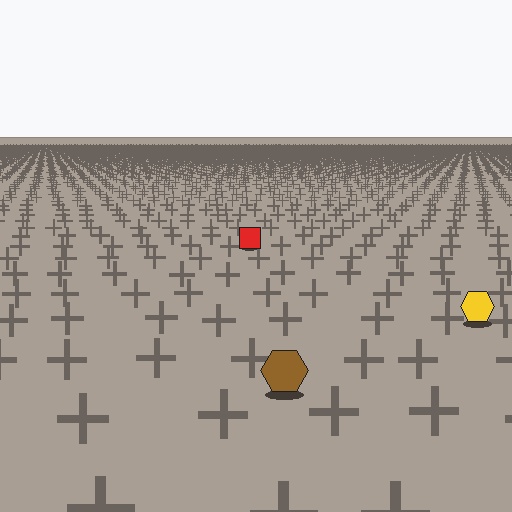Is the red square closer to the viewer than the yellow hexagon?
No. The yellow hexagon is closer — you can tell from the texture gradient: the ground texture is coarser near it.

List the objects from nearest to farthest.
From nearest to farthest: the brown hexagon, the yellow hexagon, the red square.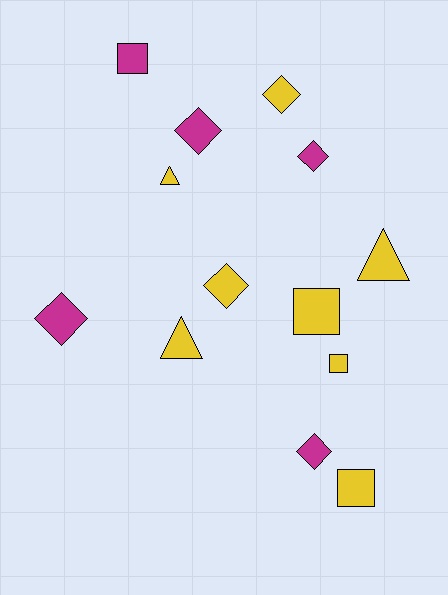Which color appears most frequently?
Yellow, with 8 objects.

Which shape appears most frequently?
Diamond, with 6 objects.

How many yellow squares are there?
There are 3 yellow squares.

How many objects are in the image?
There are 13 objects.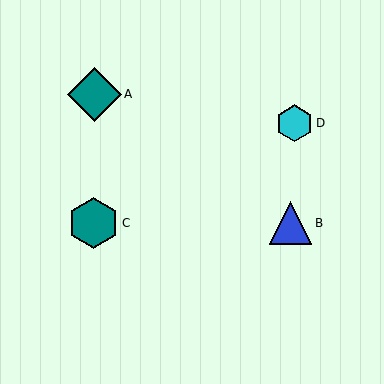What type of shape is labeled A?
Shape A is a teal diamond.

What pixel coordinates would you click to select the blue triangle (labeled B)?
Click at (291, 223) to select the blue triangle B.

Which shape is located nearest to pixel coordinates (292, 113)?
The cyan hexagon (labeled D) at (295, 123) is nearest to that location.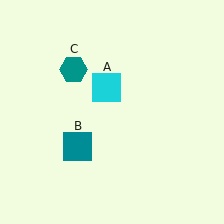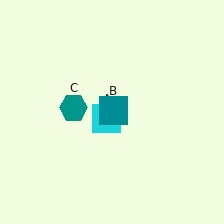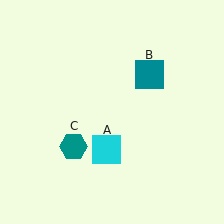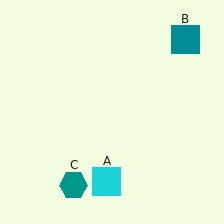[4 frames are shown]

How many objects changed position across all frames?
3 objects changed position: cyan square (object A), teal square (object B), teal hexagon (object C).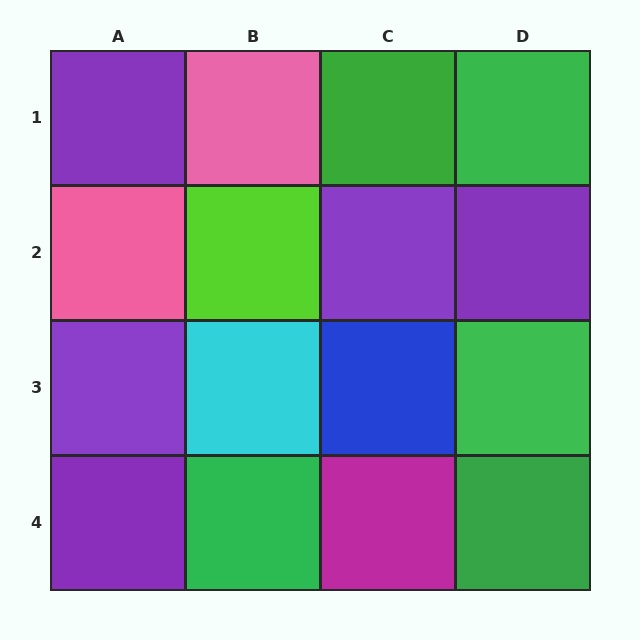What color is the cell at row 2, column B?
Lime.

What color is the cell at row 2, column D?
Purple.